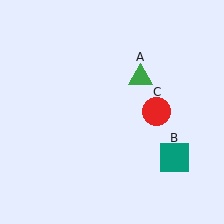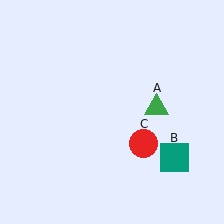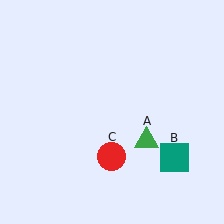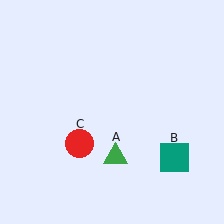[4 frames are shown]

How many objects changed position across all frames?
2 objects changed position: green triangle (object A), red circle (object C).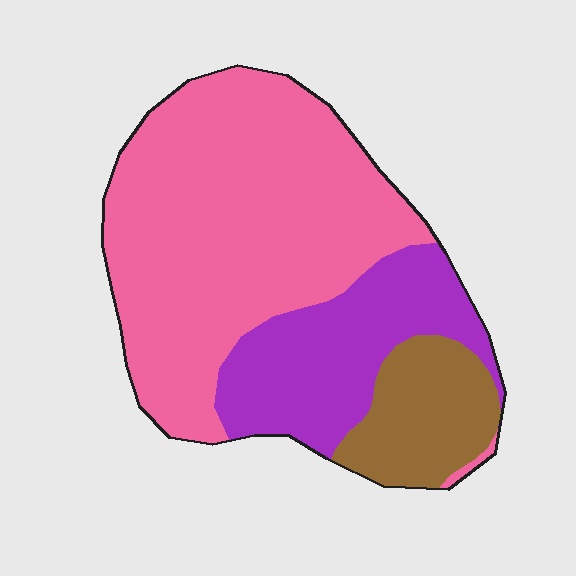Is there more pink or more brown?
Pink.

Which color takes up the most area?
Pink, at roughly 60%.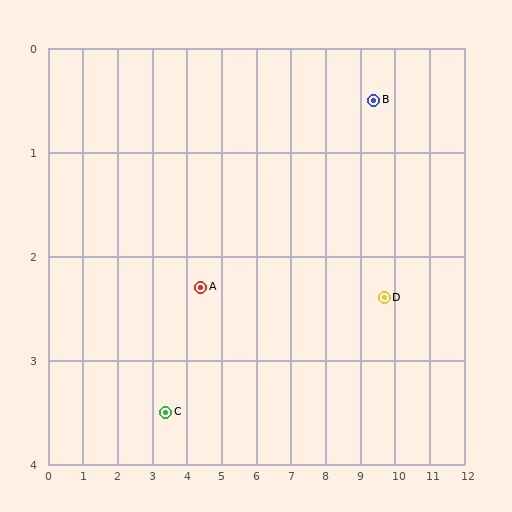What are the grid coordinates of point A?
Point A is at approximately (4.4, 2.3).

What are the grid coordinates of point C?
Point C is at approximately (3.4, 3.5).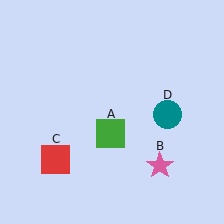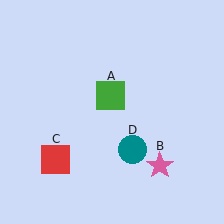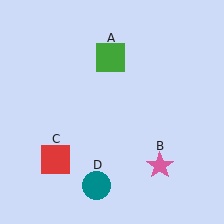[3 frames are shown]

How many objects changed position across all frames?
2 objects changed position: green square (object A), teal circle (object D).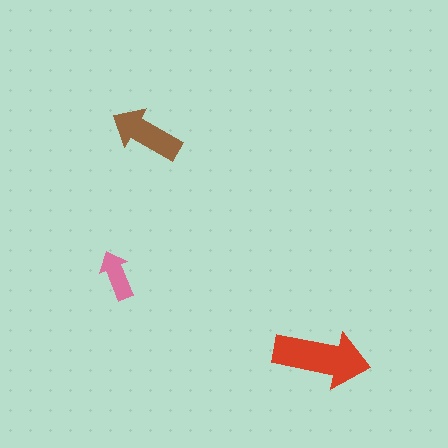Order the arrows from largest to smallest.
the red one, the brown one, the pink one.